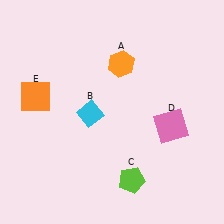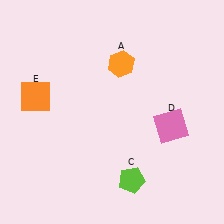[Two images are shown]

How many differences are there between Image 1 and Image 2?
There is 1 difference between the two images.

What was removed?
The cyan diamond (B) was removed in Image 2.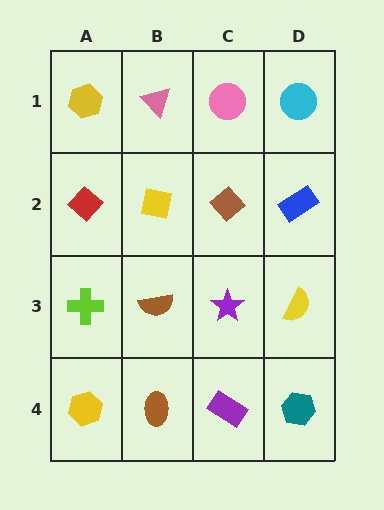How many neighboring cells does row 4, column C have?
3.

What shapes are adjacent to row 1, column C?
A brown diamond (row 2, column C), a pink triangle (row 1, column B), a cyan circle (row 1, column D).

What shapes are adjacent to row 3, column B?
A yellow square (row 2, column B), a brown ellipse (row 4, column B), a lime cross (row 3, column A), a purple star (row 3, column C).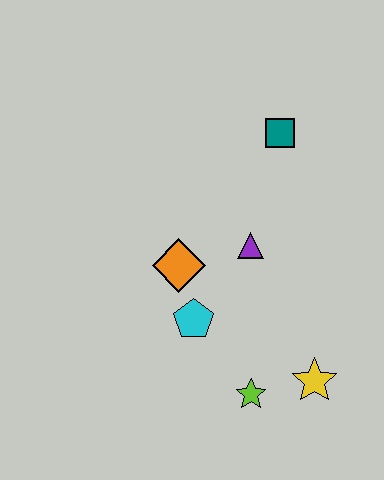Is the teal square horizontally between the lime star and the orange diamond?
No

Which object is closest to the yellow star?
The lime star is closest to the yellow star.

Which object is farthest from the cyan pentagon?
The teal square is farthest from the cyan pentagon.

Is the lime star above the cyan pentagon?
No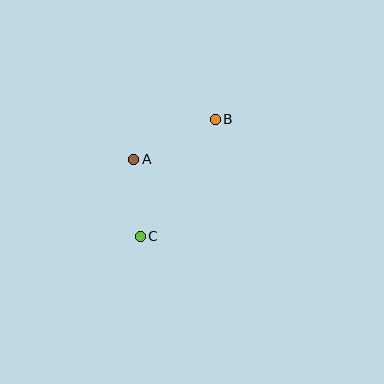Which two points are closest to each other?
Points A and C are closest to each other.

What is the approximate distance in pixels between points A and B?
The distance between A and B is approximately 91 pixels.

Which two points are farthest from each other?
Points B and C are farthest from each other.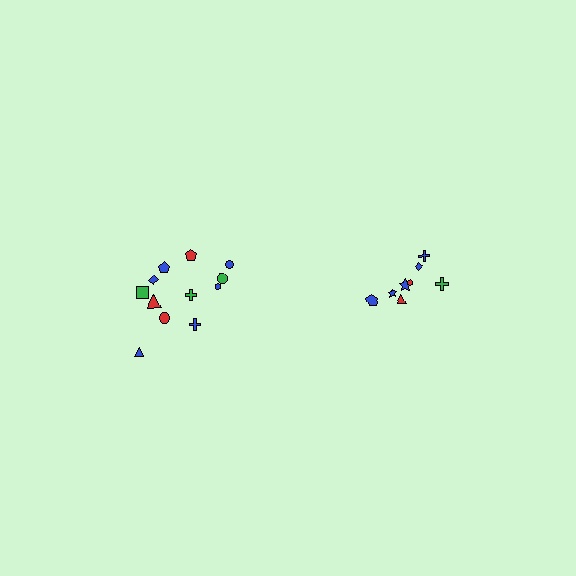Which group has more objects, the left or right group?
The left group.